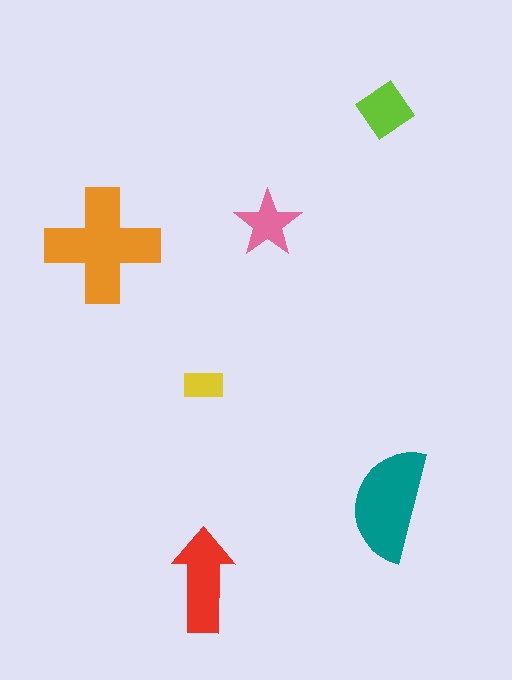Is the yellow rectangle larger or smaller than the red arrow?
Smaller.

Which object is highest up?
The lime diamond is topmost.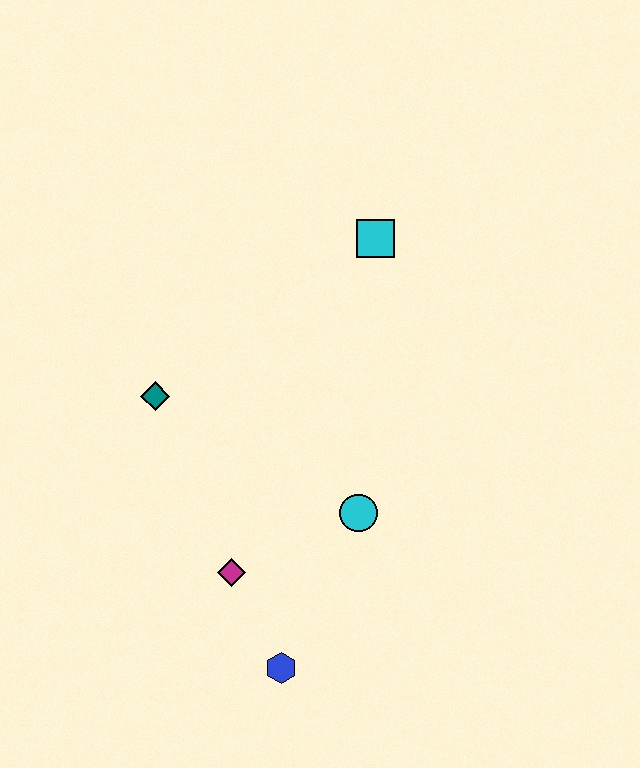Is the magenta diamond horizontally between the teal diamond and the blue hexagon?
Yes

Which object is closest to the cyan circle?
The magenta diamond is closest to the cyan circle.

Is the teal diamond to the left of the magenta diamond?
Yes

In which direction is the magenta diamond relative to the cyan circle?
The magenta diamond is to the left of the cyan circle.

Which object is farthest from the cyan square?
The blue hexagon is farthest from the cyan square.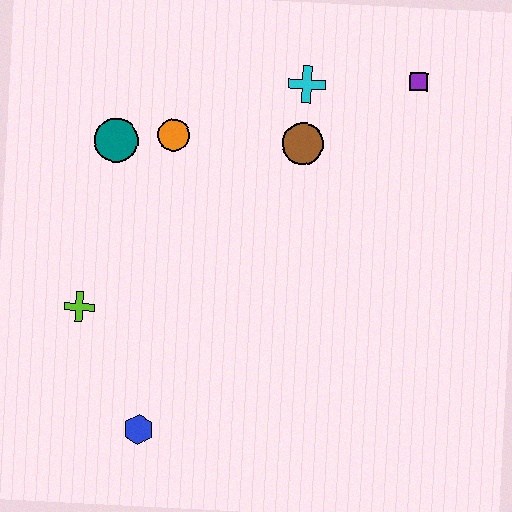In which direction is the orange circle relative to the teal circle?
The orange circle is to the right of the teal circle.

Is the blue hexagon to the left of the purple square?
Yes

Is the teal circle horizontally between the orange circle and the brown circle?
No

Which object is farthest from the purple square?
The blue hexagon is farthest from the purple square.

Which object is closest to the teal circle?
The orange circle is closest to the teal circle.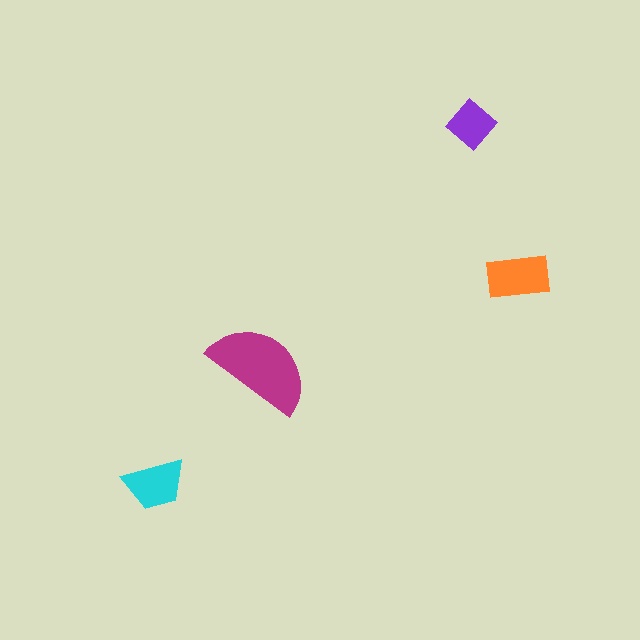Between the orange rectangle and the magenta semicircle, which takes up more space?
The magenta semicircle.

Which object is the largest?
The magenta semicircle.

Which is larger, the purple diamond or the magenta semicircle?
The magenta semicircle.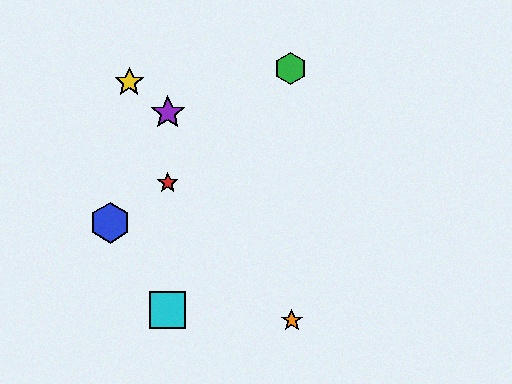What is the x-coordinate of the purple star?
The purple star is at x≈168.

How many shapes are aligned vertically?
3 shapes (the red star, the purple star, the cyan square) are aligned vertically.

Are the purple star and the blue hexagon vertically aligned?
No, the purple star is at x≈168 and the blue hexagon is at x≈110.